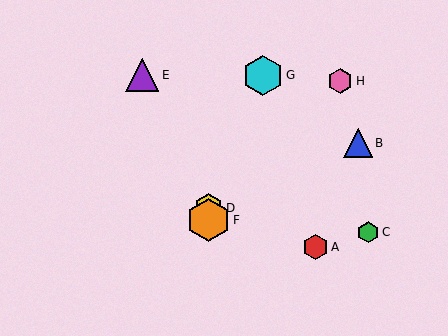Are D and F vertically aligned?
Yes, both are at x≈209.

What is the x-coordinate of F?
Object F is at x≈209.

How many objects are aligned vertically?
2 objects (D, F) are aligned vertically.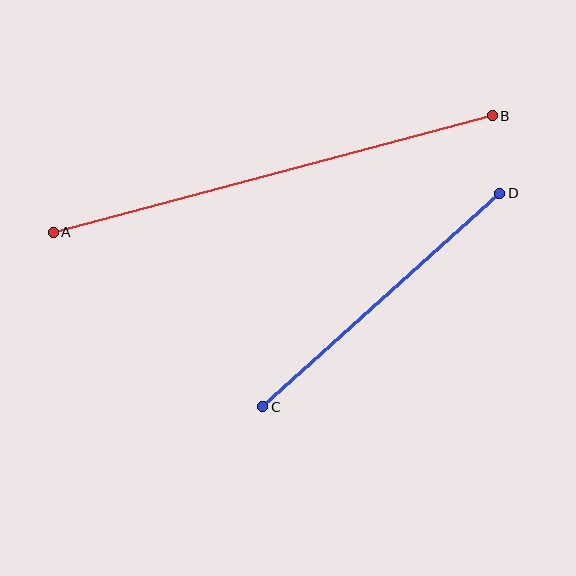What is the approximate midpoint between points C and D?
The midpoint is at approximately (381, 300) pixels.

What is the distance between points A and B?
The distance is approximately 454 pixels.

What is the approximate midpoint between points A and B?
The midpoint is at approximately (273, 174) pixels.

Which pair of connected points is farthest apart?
Points A and B are farthest apart.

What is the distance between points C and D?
The distance is approximately 319 pixels.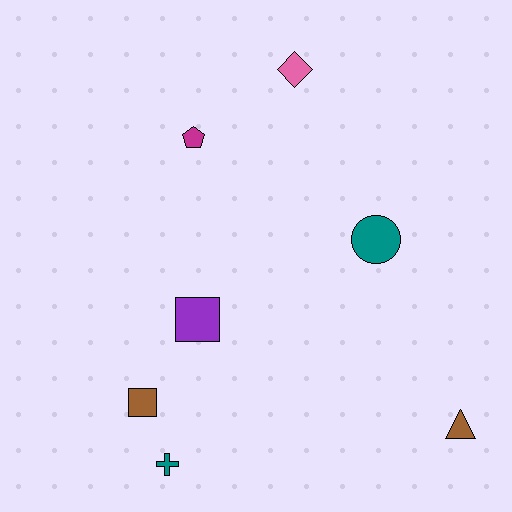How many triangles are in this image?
There is 1 triangle.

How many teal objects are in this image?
There are 2 teal objects.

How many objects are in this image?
There are 7 objects.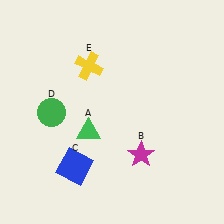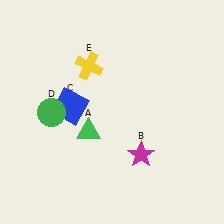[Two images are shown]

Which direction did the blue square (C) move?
The blue square (C) moved up.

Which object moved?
The blue square (C) moved up.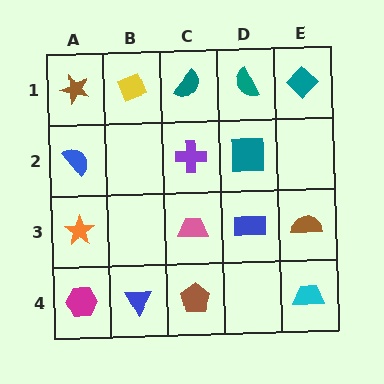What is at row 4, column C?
A brown pentagon.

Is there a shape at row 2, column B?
No, that cell is empty.